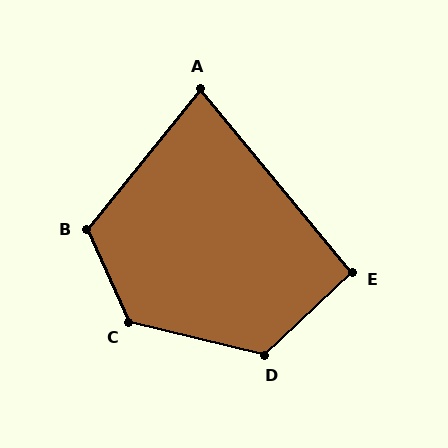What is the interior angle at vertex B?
Approximately 117 degrees (obtuse).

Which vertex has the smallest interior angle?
A, at approximately 79 degrees.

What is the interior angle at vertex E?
Approximately 94 degrees (approximately right).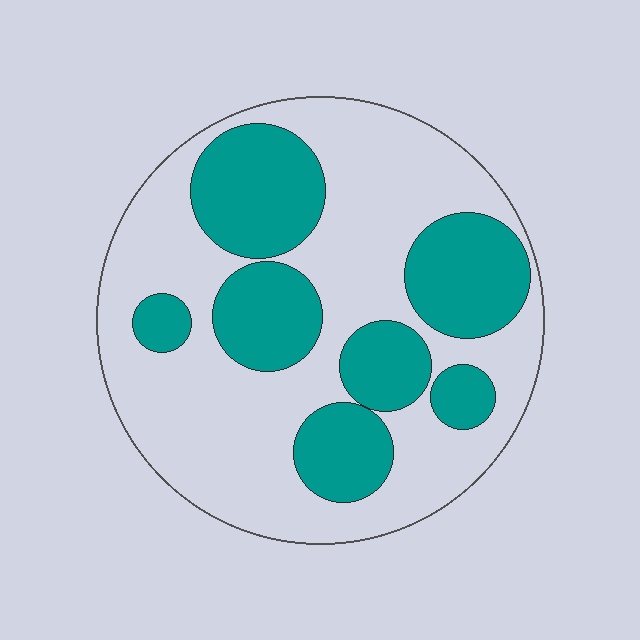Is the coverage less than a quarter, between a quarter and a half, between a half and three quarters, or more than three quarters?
Between a quarter and a half.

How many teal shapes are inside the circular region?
7.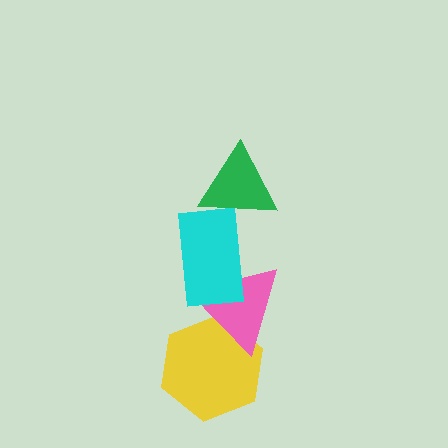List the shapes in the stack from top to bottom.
From top to bottom: the green triangle, the cyan rectangle, the pink triangle, the yellow hexagon.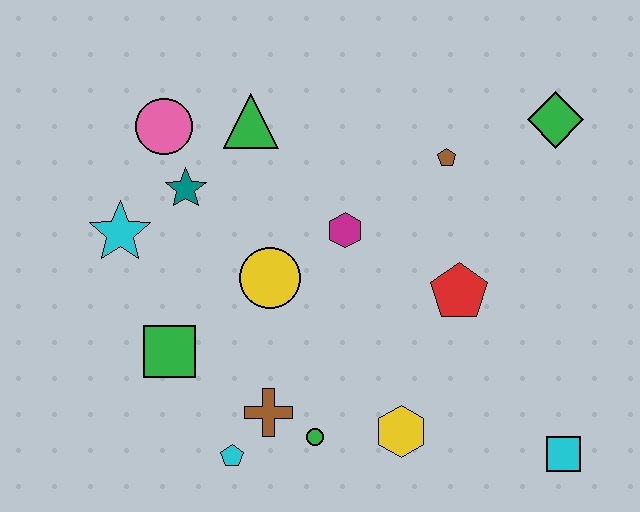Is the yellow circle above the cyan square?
Yes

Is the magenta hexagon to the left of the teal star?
No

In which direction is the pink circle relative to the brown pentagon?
The pink circle is to the left of the brown pentagon.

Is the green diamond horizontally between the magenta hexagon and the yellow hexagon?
No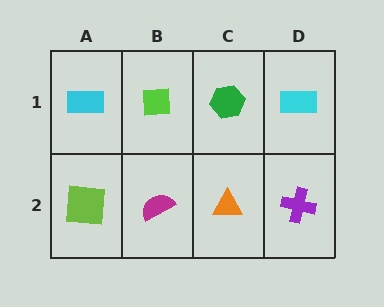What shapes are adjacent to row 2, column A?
A cyan rectangle (row 1, column A), a magenta semicircle (row 2, column B).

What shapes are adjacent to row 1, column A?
A lime square (row 2, column A), a lime square (row 1, column B).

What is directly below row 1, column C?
An orange triangle.